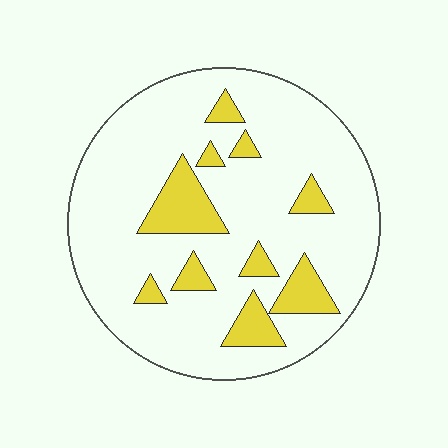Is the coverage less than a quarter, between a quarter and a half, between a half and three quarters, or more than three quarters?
Less than a quarter.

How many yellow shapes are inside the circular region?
10.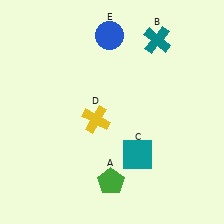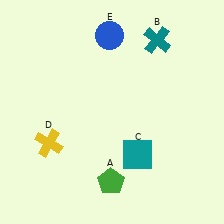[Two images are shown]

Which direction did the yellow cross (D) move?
The yellow cross (D) moved left.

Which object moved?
The yellow cross (D) moved left.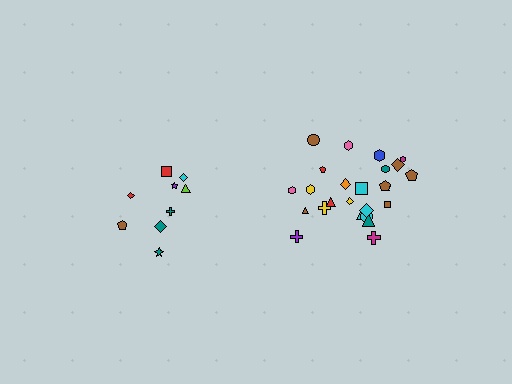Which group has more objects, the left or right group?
The right group.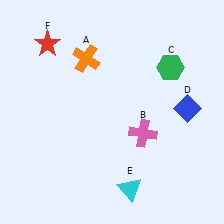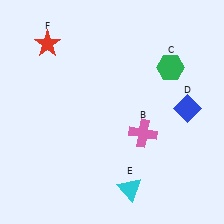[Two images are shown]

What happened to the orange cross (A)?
The orange cross (A) was removed in Image 2. It was in the top-left area of Image 1.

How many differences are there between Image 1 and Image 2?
There is 1 difference between the two images.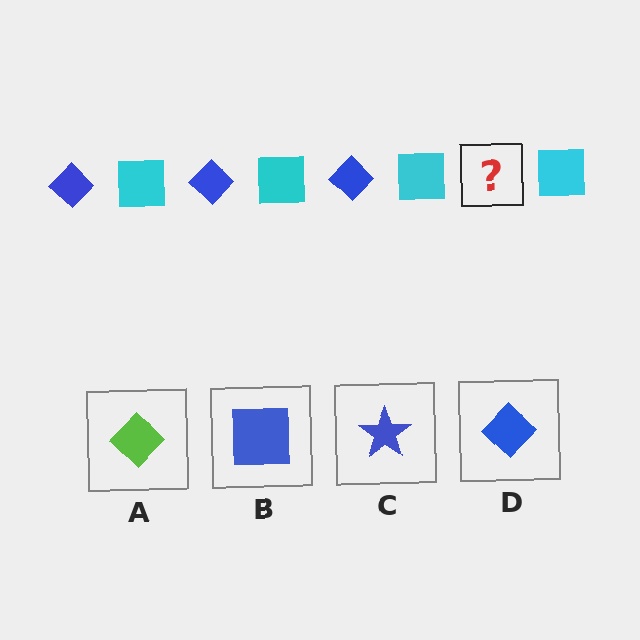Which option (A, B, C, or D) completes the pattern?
D.